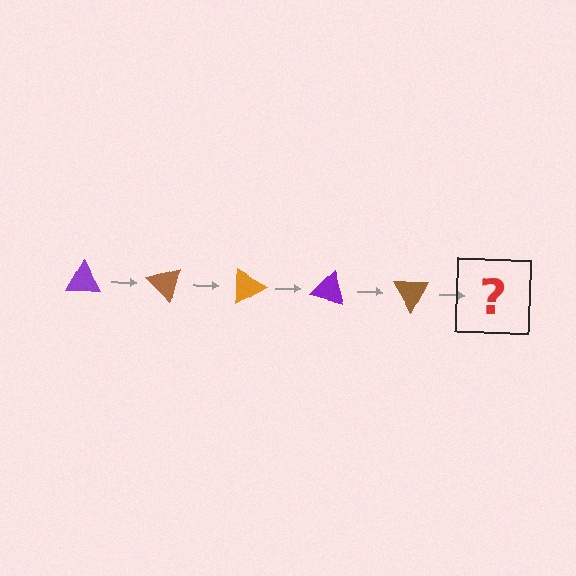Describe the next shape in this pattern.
It should be an orange triangle, rotated 225 degrees from the start.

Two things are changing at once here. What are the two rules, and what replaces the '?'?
The two rules are that it rotates 45 degrees each step and the color cycles through purple, brown, and orange. The '?' should be an orange triangle, rotated 225 degrees from the start.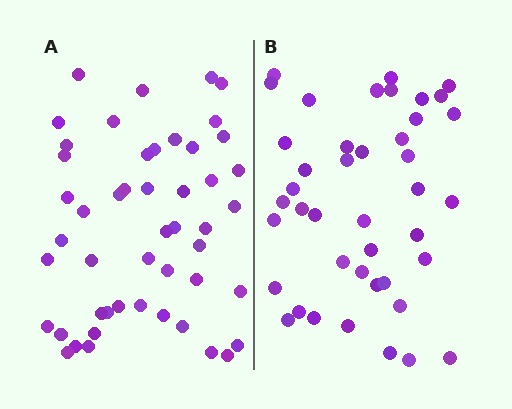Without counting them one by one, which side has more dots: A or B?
Region A (the left region) has more dots.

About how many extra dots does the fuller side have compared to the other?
Region A has roughly 8 or so more dots than region B.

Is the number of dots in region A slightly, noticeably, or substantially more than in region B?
Region A has only slightly more — the two regions are fairly close. The ratio is roughly 1.2 to 1.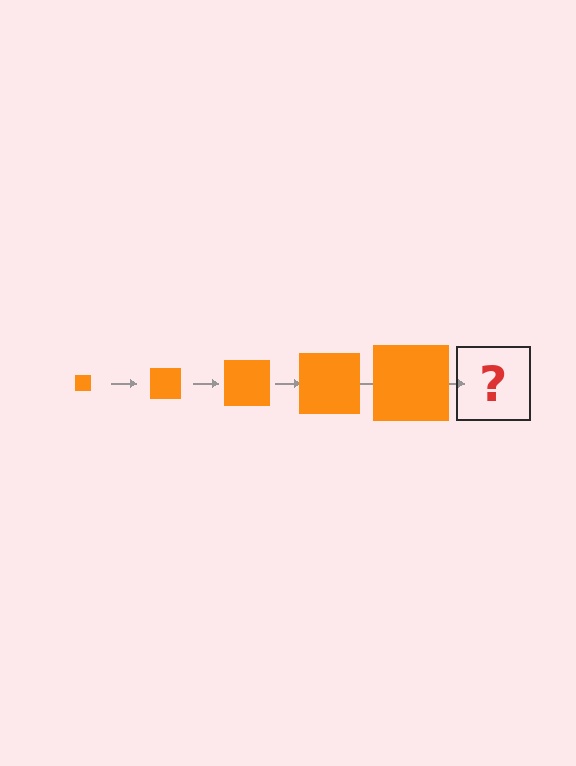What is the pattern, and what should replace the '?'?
The pattern is that the square gets progressively larger each step. The '?' should be an orange square, larger than the previous one.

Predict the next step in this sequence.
The next step is an orange square, larger than the previous one.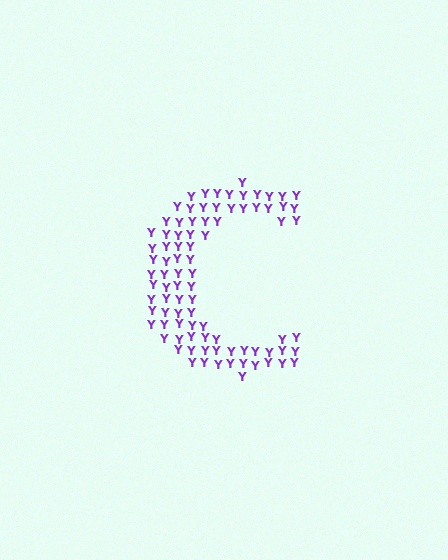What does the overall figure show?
The overall figure shows the letter C.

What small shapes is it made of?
It is made of small letter Y's.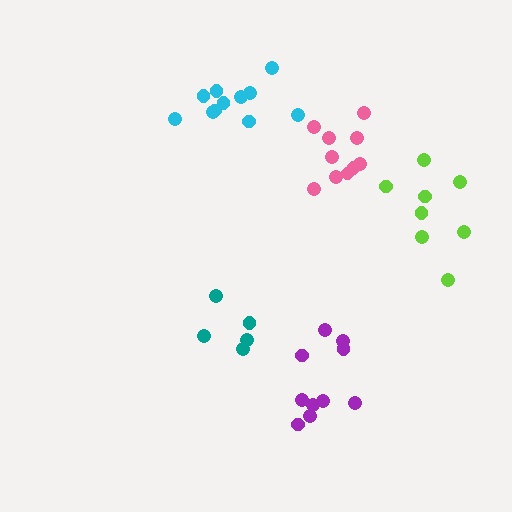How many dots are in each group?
Group 1: 5 dots, Group 2: 10 dots, Group 3: 10 dots, Group 4: 11 dots, Group 5: 8 dots (44 total).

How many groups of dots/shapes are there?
There are 5 groups.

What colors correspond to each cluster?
The clusters are colored: teal, purple, pink, cyan, lime.